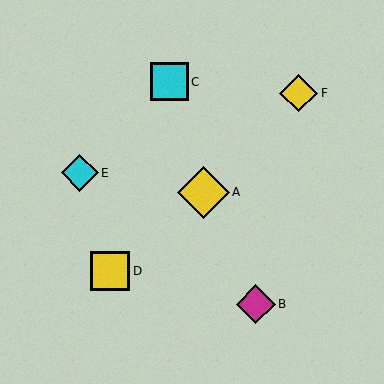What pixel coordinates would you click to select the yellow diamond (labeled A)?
Click at (203, 192) to select the yellow diamond A.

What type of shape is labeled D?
Shape D is a yellow square.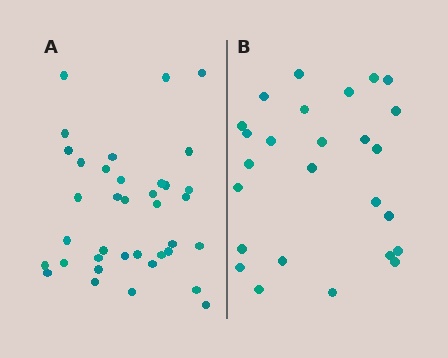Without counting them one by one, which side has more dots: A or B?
Region A (the left region) has more dots.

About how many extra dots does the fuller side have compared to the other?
Region A has roughly 12 or so more dots than region B.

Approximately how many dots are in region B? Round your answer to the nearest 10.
About 30 dots. (The exact count is 26, which rounds to 30.)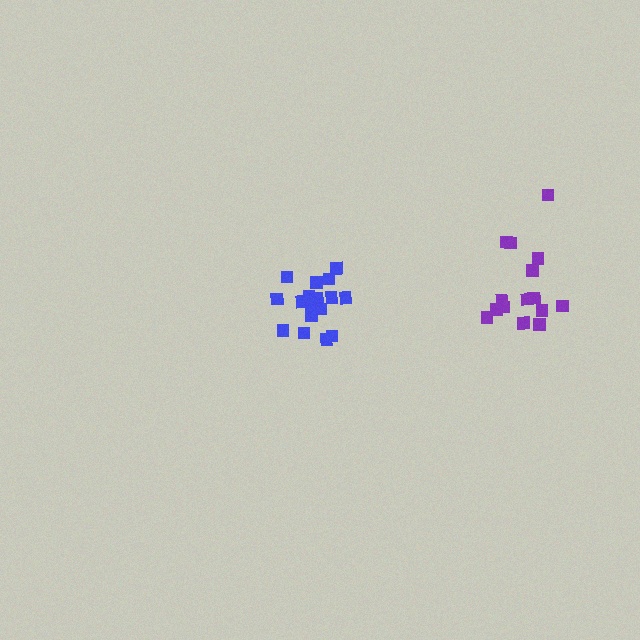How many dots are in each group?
Group 1: 17 dots, Group 2: 15 dots (32 total).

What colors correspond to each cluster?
The clusters are colored: blue, purple.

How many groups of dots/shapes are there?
There are 2 groups.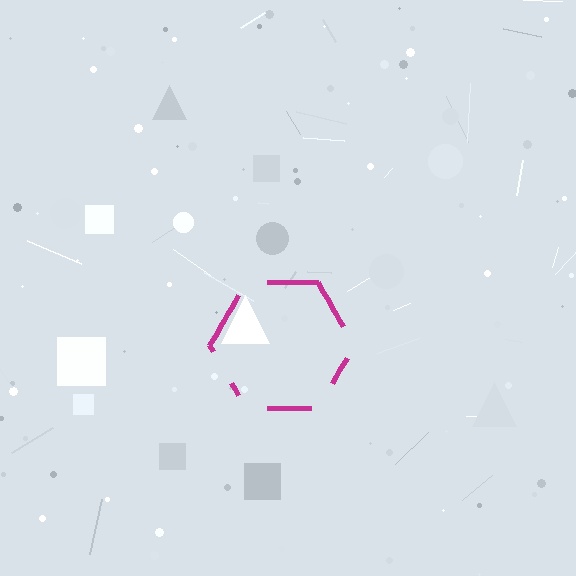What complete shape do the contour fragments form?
The contour fragments form a hexagon.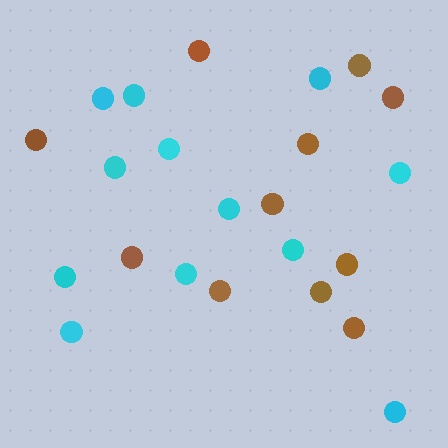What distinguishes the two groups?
There are 2 groups: one group of brown circles (11) and one group of cyan circles (12).